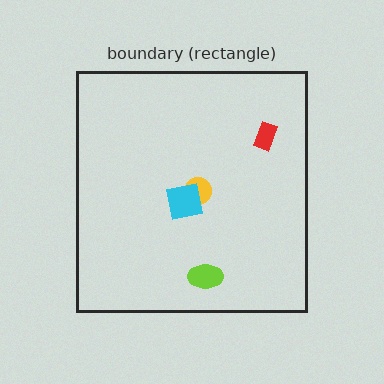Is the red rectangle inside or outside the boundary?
Inside.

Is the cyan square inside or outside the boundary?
Inside.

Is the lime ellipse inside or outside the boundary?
Inside.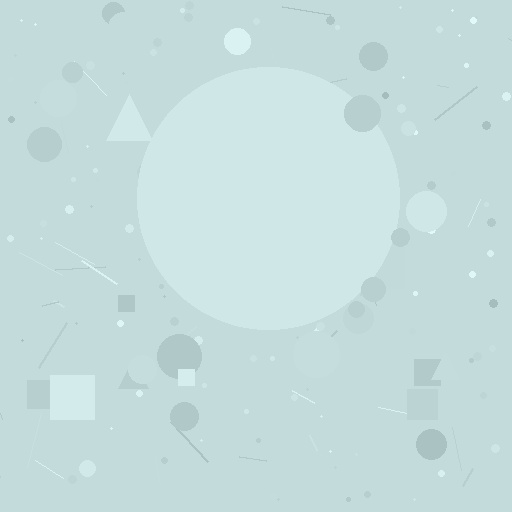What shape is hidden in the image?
A circle is hidden in the image.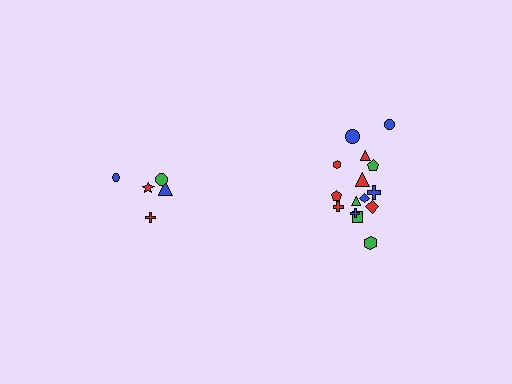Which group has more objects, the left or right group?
The right group.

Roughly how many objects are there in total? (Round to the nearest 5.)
Roughly 20 objects in total.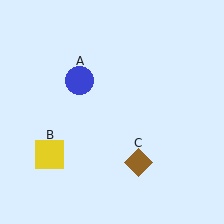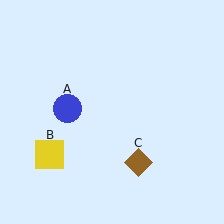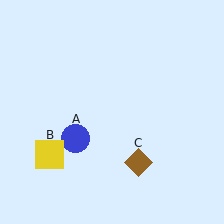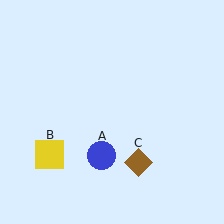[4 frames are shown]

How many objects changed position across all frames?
1 object changed position: blue circle (object A).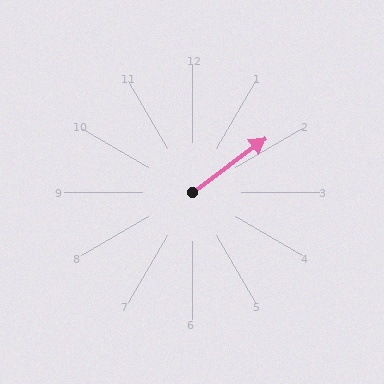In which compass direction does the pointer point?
Northeast.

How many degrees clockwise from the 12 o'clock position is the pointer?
Approximately 53 degrees.